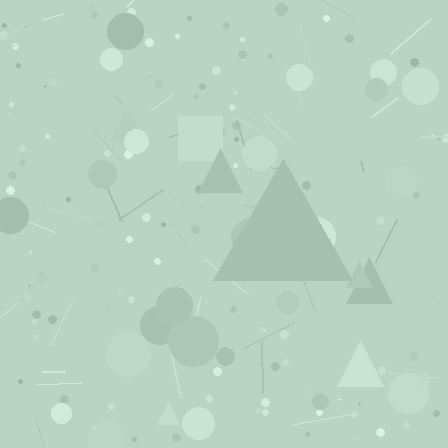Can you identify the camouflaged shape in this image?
The camouflaged shape is a triangle.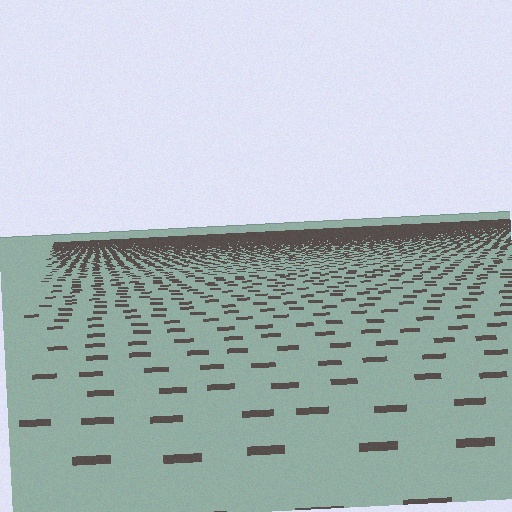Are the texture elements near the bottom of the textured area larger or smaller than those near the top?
Larger. Near the bottom, elements are closer to the viewer and appear at a bigger on-screen size.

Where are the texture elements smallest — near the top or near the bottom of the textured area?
Near the top.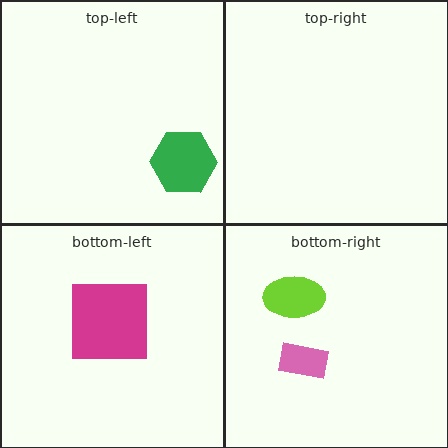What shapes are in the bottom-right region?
The pink rectangle, the lime ellipse.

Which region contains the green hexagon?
The top-left region.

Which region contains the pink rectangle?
The bottom-right region.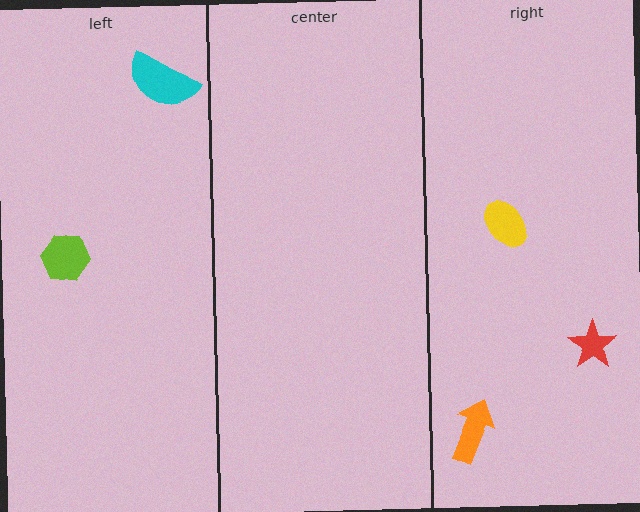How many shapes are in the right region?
3.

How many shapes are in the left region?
2.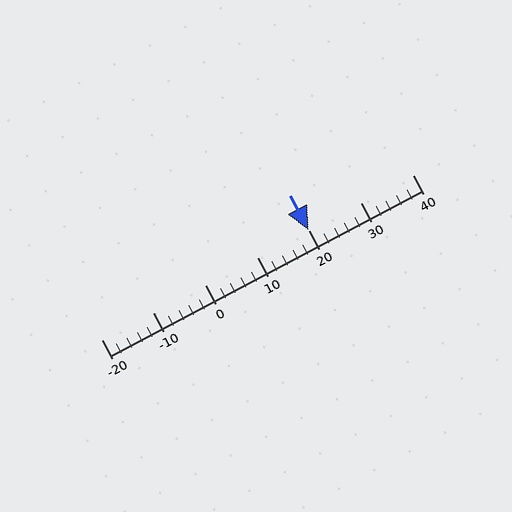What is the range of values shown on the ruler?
The ruler shows values from -20 to 40.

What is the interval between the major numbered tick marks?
The major tick marks are spaced 10 units apart.